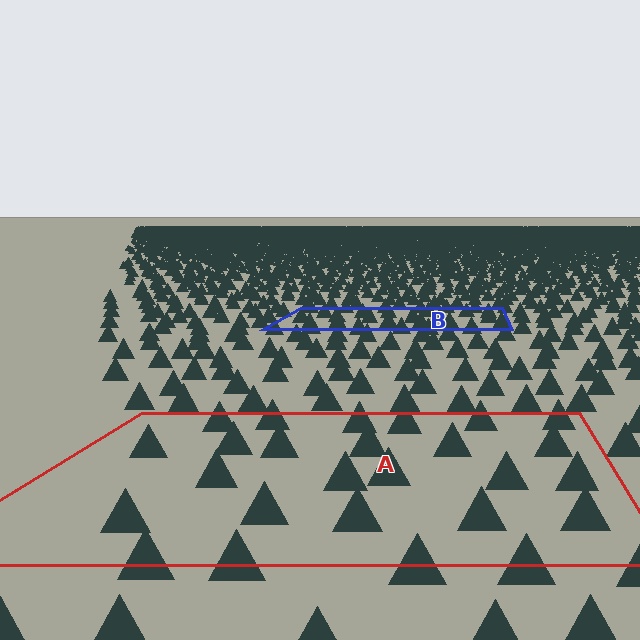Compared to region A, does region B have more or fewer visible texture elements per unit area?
Region B has more texture elements per unit area — they are packed more densely because it is farther away.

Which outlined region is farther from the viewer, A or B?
Region B is farther from the viewer — the texture elements inside it appear smaller and more densely packed.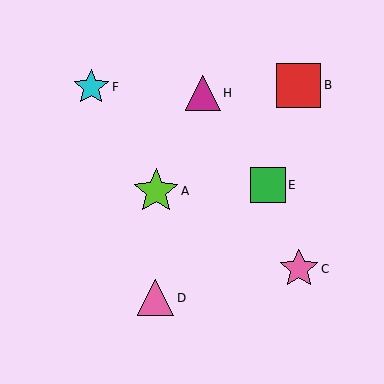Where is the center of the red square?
The center of the red square is at (299, 85).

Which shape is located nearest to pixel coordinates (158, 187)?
The lime star (labeled A) at (156, 191) is nearest to that location.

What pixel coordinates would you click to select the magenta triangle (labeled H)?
Click at (203, 93) to select the magenta triangle H.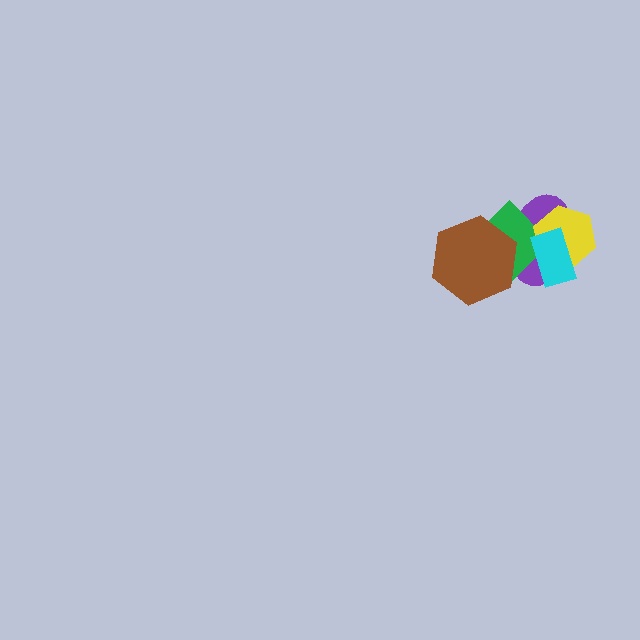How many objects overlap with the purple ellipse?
4 objects overlap with the purple ellipse.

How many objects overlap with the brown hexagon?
2 objects overlap with the brown hexagon.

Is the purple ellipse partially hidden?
Yes, it is partially covered by another shape.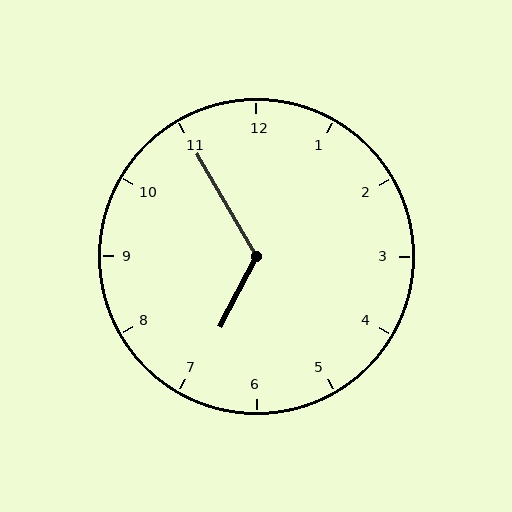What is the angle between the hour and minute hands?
Approximately 122 degrees.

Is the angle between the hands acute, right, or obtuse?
It is obtuse.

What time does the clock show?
6:55.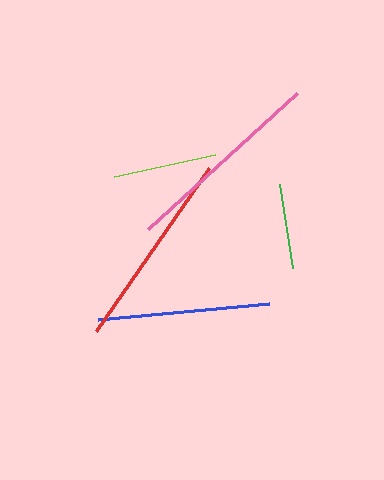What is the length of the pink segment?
The pink segment is approximately 202 pixels long.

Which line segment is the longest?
The pink line is the longest at approximately 202 pixels.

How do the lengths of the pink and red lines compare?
The pink and red lines are approximately the same length.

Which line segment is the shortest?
The green line is the shortest at approximately 85 pixels.